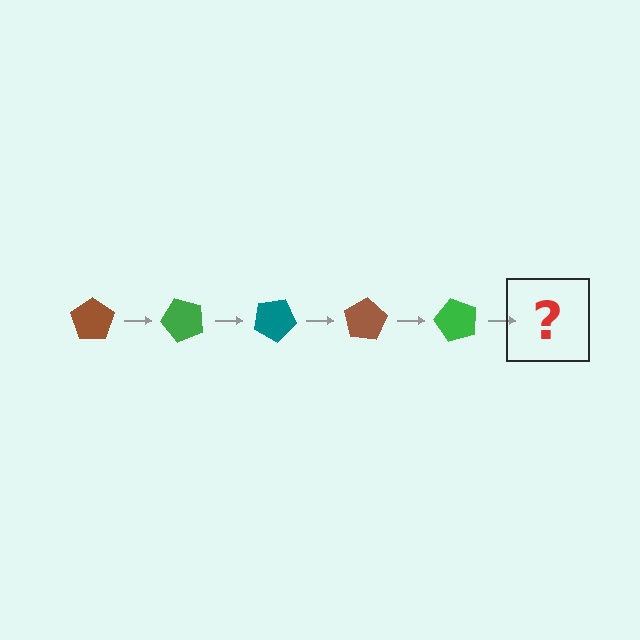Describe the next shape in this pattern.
It should be a teal pentagon, rotated 250 degrees from the start.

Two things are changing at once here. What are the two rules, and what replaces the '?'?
The two rules are that it rotates 50 degrees each step and the color cycles through brown, green, and teal. The '?' should be a teal pentagon, rotated 250 degrees from the start.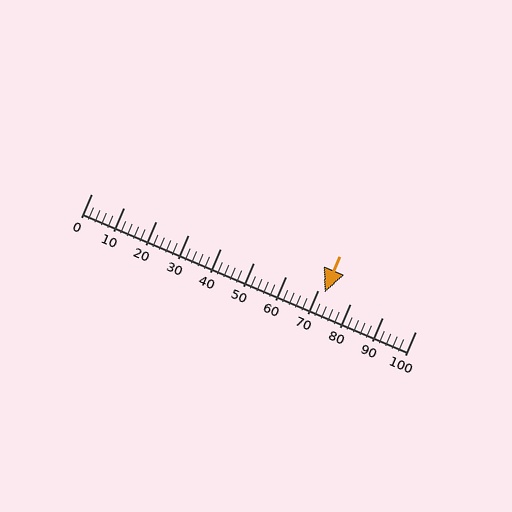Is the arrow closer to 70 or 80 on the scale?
The arrow is closer to 70.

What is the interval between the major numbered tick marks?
The major tick marks are spaced 10 units apart.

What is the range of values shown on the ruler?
The ruler shows values from 0 to 100.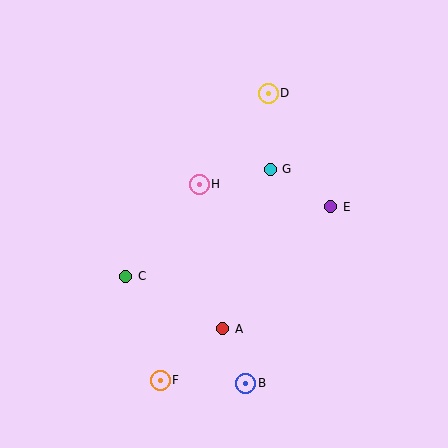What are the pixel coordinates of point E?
Point E is at (331, 207).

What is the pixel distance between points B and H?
The distance between B and H is 205 pixels.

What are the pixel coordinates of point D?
Point D is at (268, 93).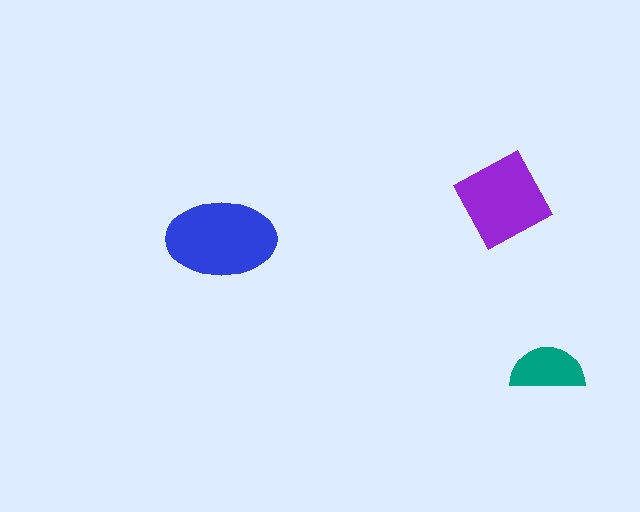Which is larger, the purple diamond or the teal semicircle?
The purple diamond.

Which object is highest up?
The purple diamond is topmost.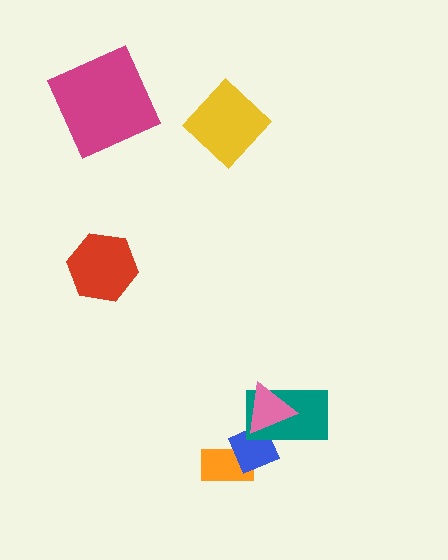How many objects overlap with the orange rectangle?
1 object overlaps with the orange rectangle.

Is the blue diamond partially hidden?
Yes, it is partially covered by another shape.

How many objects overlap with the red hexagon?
0 objects overlap with the red hexagon.